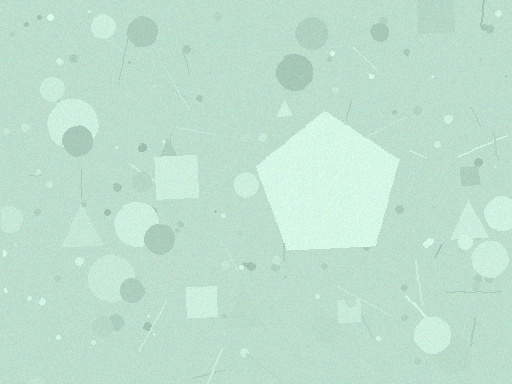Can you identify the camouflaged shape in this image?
The camouflaged shape is a pentagon.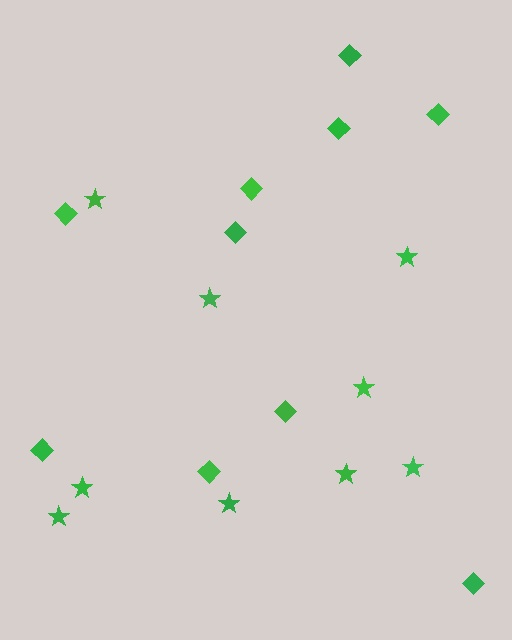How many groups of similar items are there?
There are 2 groups: one group of diamonds (10) and one group of stars (9).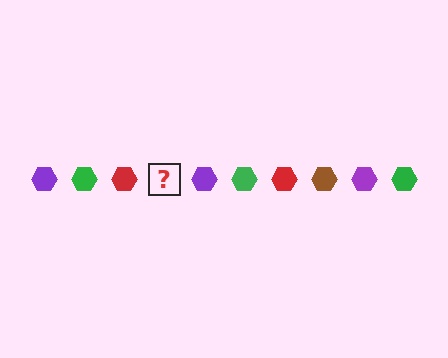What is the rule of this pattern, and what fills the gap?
The rule is that the pattern cycles through purple, green, red, brown hexagons. The gap should be filled with a brown hexagon.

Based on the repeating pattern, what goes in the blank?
The blank should be a brown hexagon.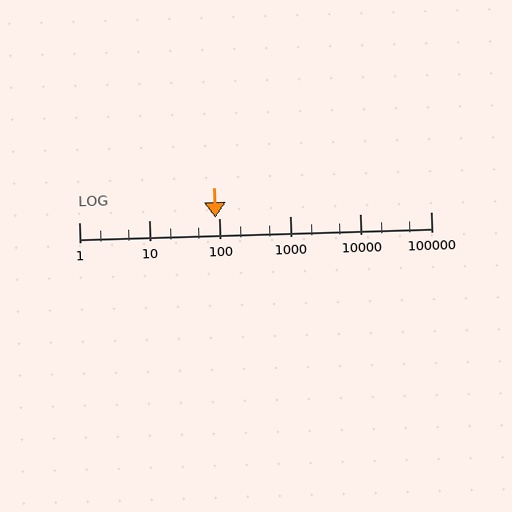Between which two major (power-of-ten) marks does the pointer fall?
The pointer is between 10 and 100.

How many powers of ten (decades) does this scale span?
The scale spans 5 decades, from 1 to 100000.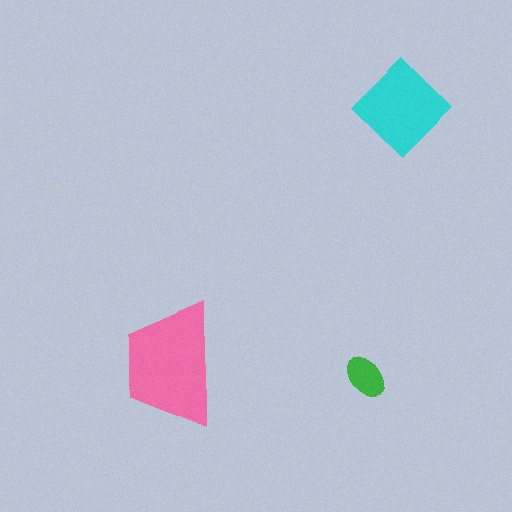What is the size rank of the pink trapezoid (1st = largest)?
1st.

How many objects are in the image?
There are 3 objects in the image.